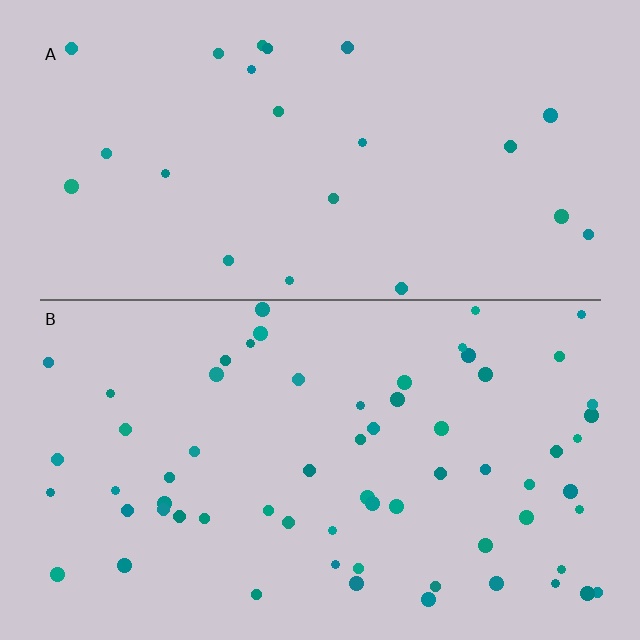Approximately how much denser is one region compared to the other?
Approximately 2.8× — region B over region A.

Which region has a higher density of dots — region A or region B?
B (the bottom).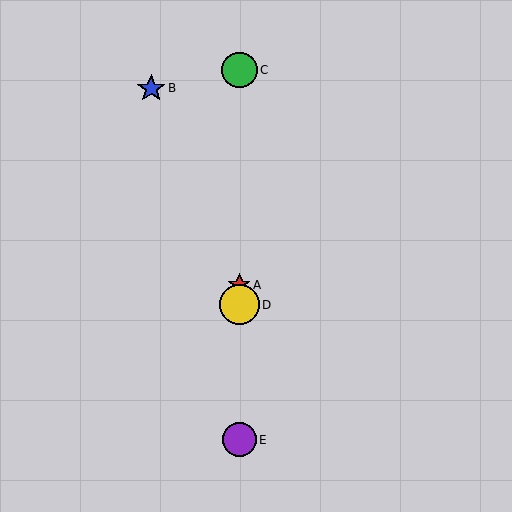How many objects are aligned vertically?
4 objects (A, C, D, E) are aligned vertically.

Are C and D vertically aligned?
Yes, both are at x≈239.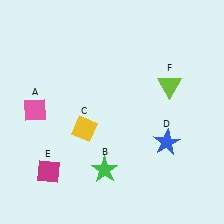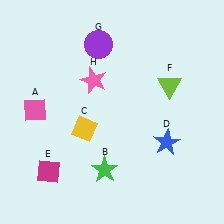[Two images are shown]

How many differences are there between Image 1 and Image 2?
There are 2 differences between the two images.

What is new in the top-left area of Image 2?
A purple circle (G) was added in the top-left area of Image 2.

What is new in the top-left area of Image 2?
A pink star (H) was added in the top-left area of Image 2.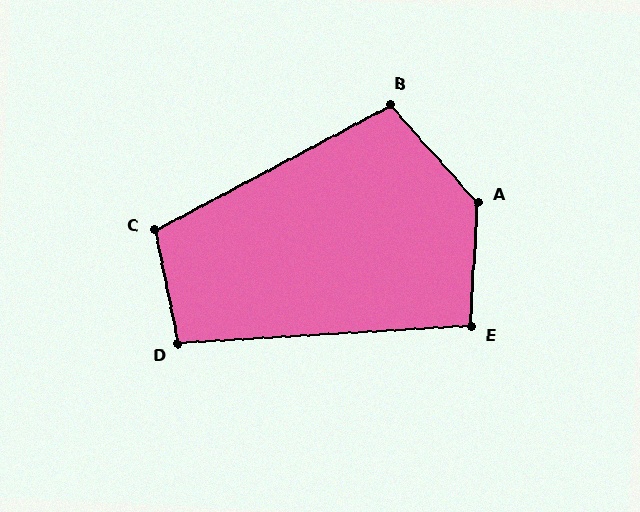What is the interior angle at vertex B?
Approximately 104 degrees (obtuse).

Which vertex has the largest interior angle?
A, at approximately 135 degrees.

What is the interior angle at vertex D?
Approximately 98 degrees (obtuse).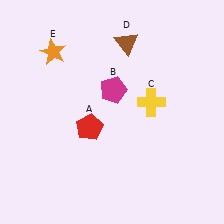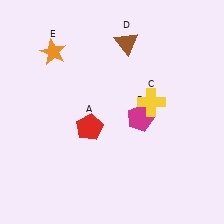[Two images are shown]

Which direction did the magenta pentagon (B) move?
The magenta pentagon (B) moved down.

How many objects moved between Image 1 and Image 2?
1 object moved between the two images.